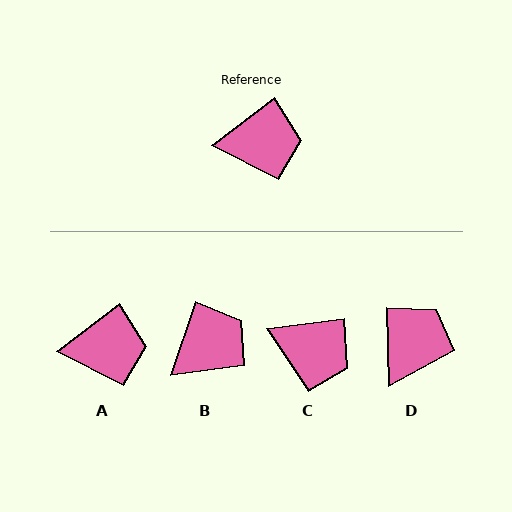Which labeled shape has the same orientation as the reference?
A.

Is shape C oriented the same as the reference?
No, it is off by about 29 degrees.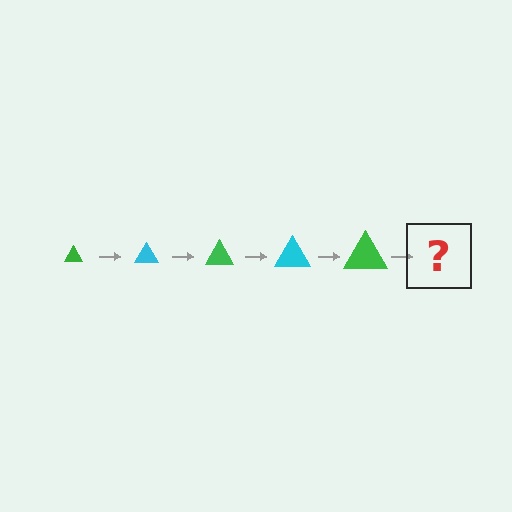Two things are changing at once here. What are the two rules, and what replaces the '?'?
The two rules are that the triangle grows larger each step and the color cycles through green and cyan. The '?' should be a cyan triangle, larger than the previous one.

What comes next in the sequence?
The next element should be a cyan triangle, larger than the previous one.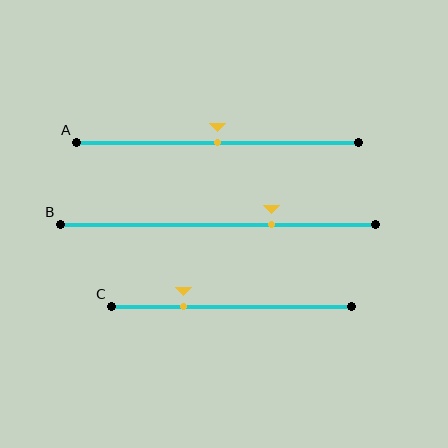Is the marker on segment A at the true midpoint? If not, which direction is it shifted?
Yes, the marker on segment A is at the true midpoint.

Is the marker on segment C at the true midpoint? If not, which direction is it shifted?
No, the marker on segment C is shifted to the left by about 20% of the segment length.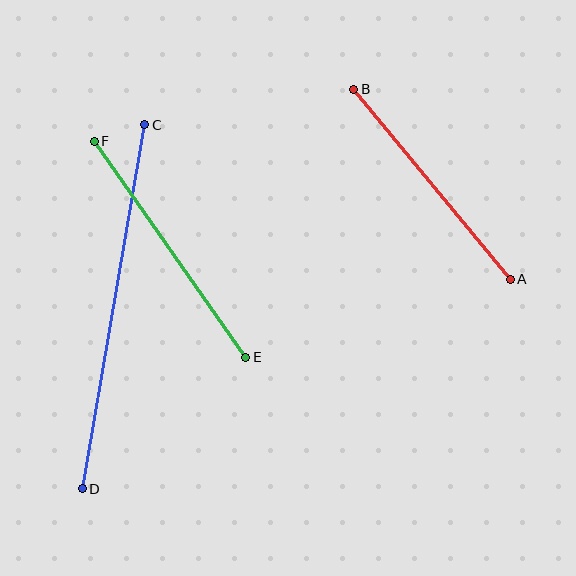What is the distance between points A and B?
The distance is approximately 246 pixels.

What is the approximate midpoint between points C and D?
The midpoint is at approximately (114, 307) pixels.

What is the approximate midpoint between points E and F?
The midpoint is at approximately (170, 249) pixels.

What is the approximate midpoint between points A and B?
The midpoint is at approximately (432, 184) pixels.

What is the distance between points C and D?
The distance is approximately 369 pixels.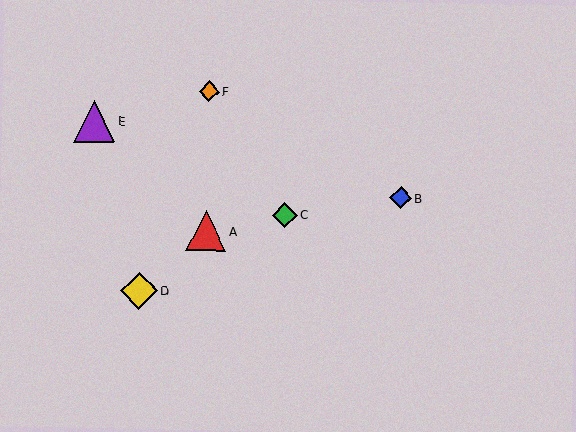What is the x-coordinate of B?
Object B is at x≈401.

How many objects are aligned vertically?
2 objects (A, F) are aligned vertically.